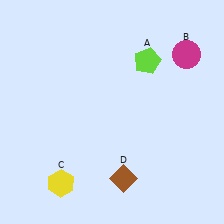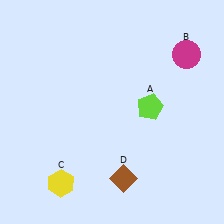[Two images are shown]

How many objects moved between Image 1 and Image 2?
1 object moved between the two images.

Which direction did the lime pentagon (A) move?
The lime pentagon (A) moved down.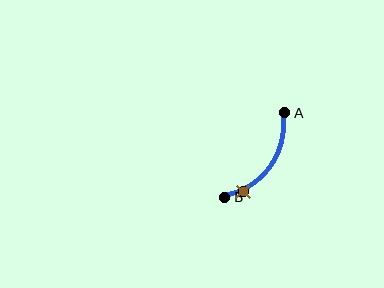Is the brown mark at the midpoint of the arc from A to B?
No. The brown mark lies on the arc but is closer to endpoint B. The arc midpoint would be at the point on the curve equidistant along the arc from both A and B.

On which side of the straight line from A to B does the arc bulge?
The arc bulges below and to the right of the straight line connecting A and B.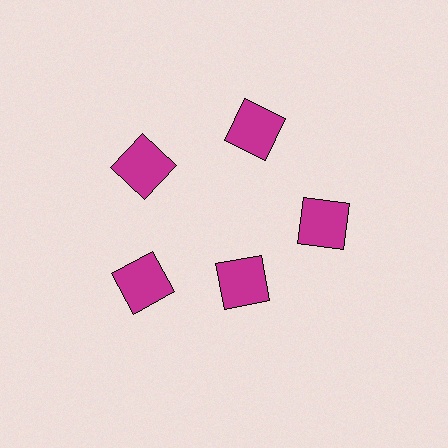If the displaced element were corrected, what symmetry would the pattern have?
It would have 5-fold rotational symmetry — the pattern would map onto itself every 72 degrees.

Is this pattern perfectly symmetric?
No. The 5 magenta squares are arranged in a ring, but one element near the 5 o'clock position is pulled inward toward the center, breaking the 5-fold rotational symmetry.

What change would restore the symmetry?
The symmetry would be restored by moving it outward, back onto the ring so that all 5 squares sit at equal angles and equal distance from the center.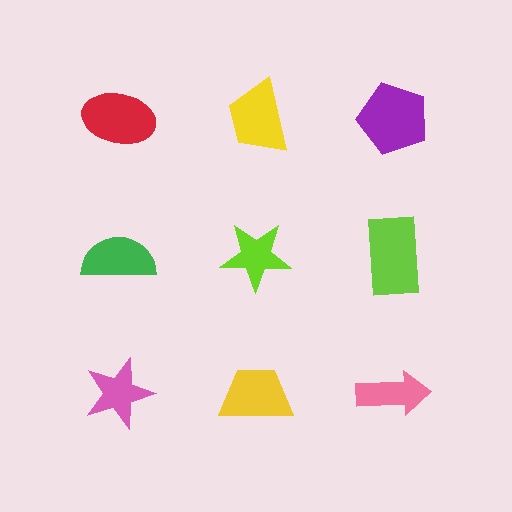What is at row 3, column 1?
A pink star.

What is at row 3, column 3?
A pink arrow.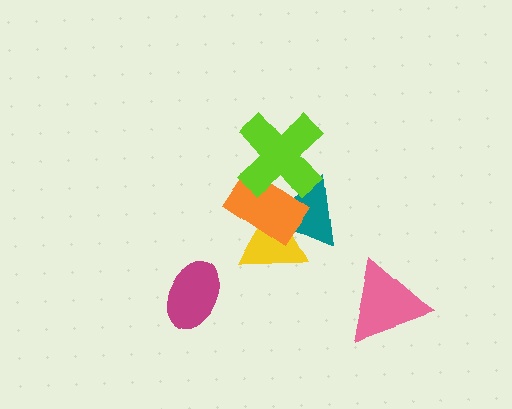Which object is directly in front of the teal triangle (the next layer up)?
The yellow triangle is directly in front of the teal triangle.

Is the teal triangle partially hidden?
Yes, it is partially covered by another shape.